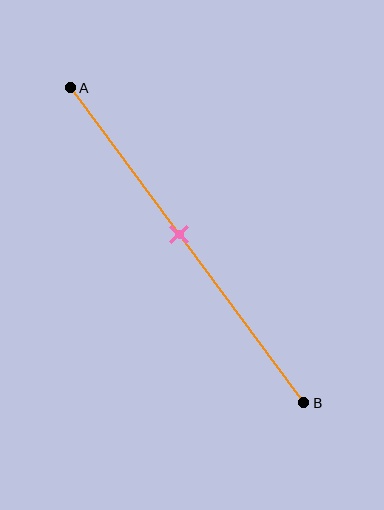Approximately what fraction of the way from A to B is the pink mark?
The pink mark is approximately 45% of the way from A to B.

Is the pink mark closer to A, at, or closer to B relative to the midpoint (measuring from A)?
The pink mark is closer to point A than the midpoint of segment AB.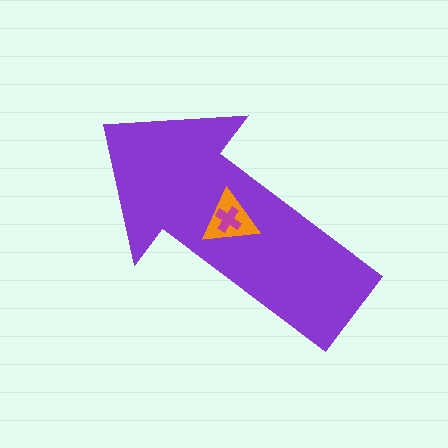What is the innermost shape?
The magenta cross.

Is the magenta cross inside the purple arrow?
Yes.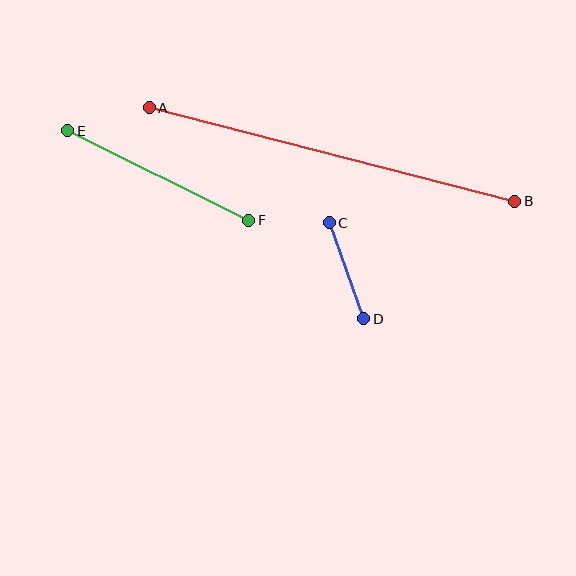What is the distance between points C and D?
The distance is approximately 102 pixels.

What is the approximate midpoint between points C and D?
The midpoint is at approximately (346, 271) pixels.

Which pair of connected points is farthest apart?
Points A and B are farthest apart.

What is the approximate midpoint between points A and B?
The midpoint is at approximately (332, 155) pixels.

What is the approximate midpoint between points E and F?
The midpoint is at approximately (158, 176) pixels.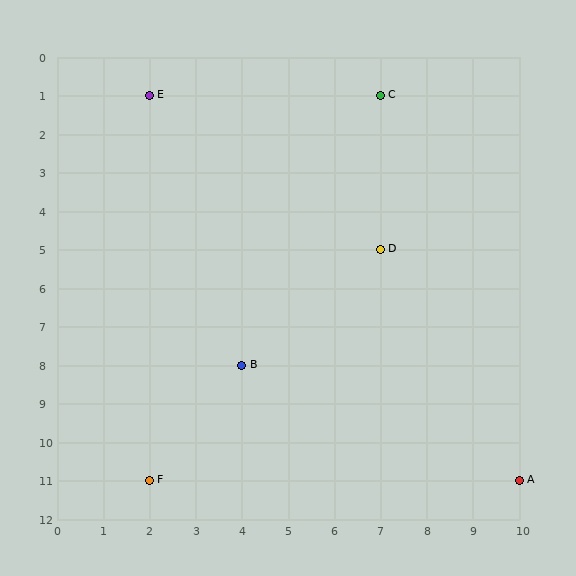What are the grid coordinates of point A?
Point A is at grid coordinates (10, 11).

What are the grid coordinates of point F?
Point F is at grid coordinates (2, 11).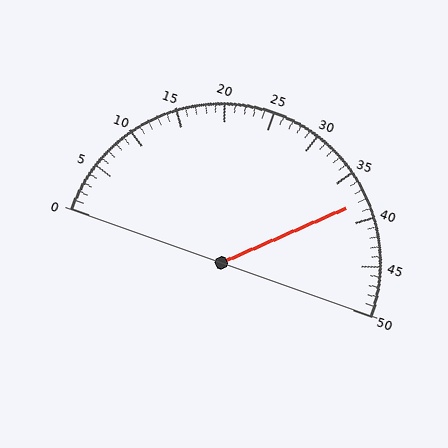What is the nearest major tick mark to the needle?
The nearest major tick mark is 40.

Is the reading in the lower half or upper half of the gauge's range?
The reading is in the upper half of the range (0 to 50).